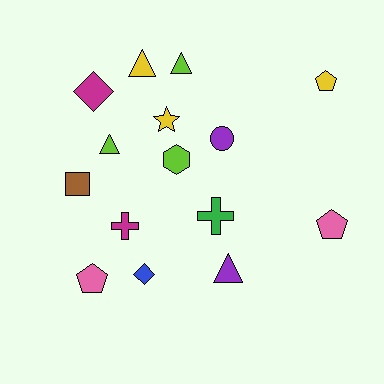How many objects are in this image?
There are 15 objects.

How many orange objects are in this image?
There are no orange objects.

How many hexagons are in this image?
There is 1 hexagon.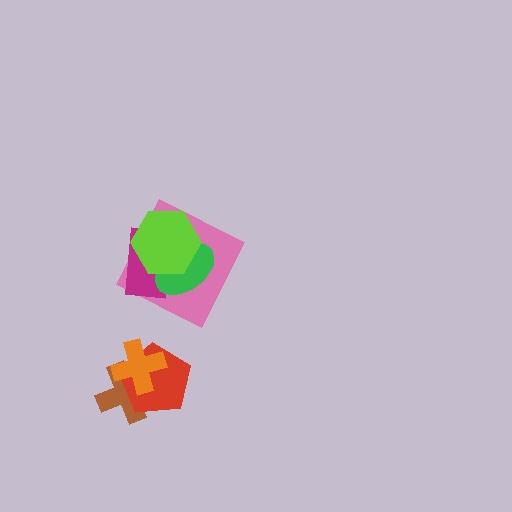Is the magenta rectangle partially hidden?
Yes, it is partially covered by another shape.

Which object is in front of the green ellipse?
The lime hexagon is in front of the green ellipse.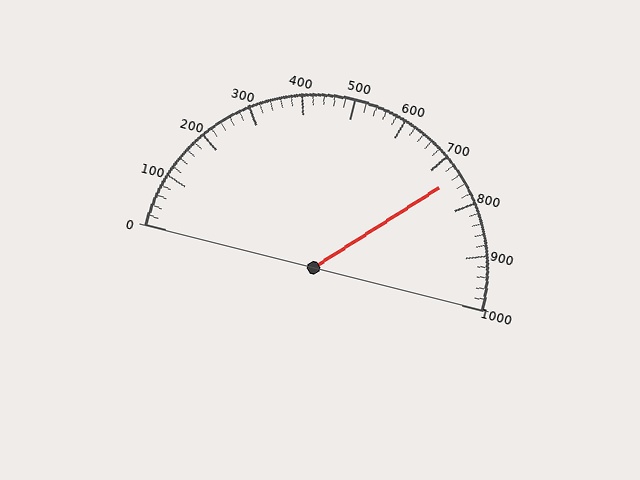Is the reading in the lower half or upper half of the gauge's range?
The reading is in the upper half of the range (0 to 1000).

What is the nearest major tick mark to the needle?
The nearest major tick mark is 700.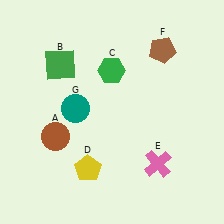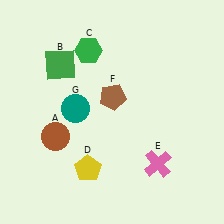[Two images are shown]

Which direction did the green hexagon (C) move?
The green hexagon (C) moved left.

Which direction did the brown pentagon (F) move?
The brown pentagon (F) moved left.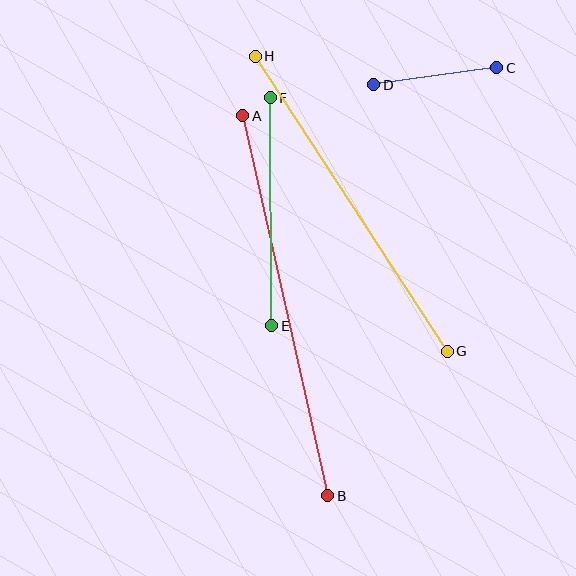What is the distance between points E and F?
The distance is approximately 228 pixels.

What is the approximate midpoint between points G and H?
The midpoint is at approximately (351, 204) pixels.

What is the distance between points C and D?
The distance is approximately 124 pixels.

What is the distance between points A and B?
The distance is approximately 390 pixels.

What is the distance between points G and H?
The distance is approximately 352 pixels.